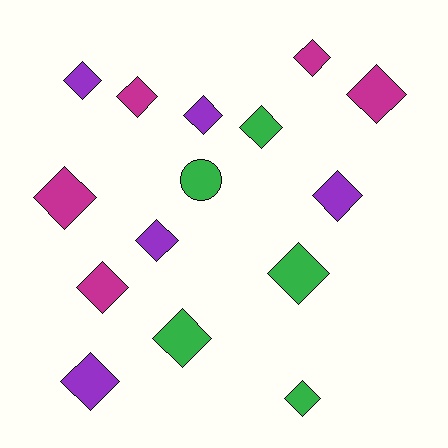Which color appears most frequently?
Magenta, with 5 objects.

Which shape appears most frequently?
Diamond, with 14 objects.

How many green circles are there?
There is 1 green circle.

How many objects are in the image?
There are 15 objects.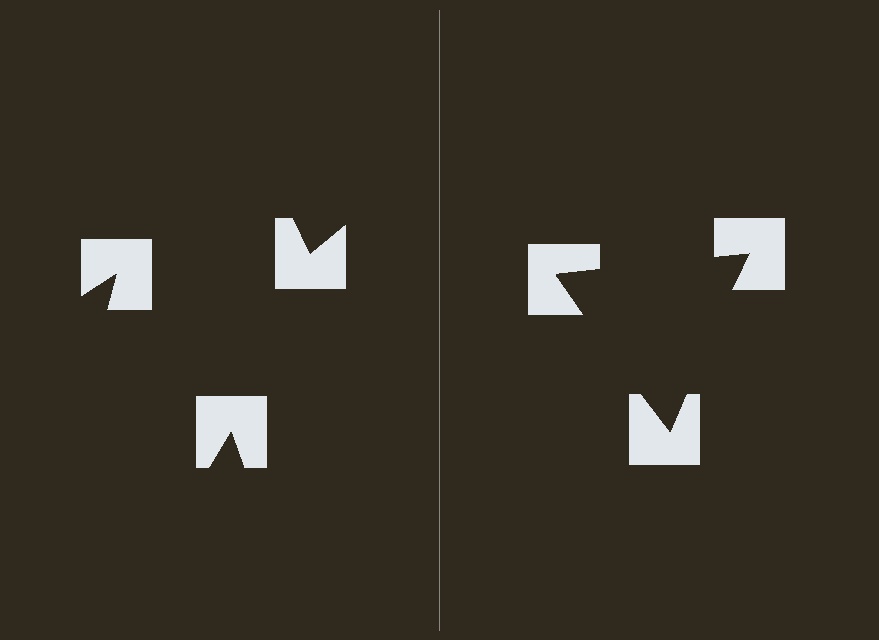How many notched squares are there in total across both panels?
6 — 3 on each side.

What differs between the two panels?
The notched squares are positioned identically on both sides; only the wedge orientations differ. On the right they align to a triangle; on the left they are misaligned.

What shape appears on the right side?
An illusory triangle.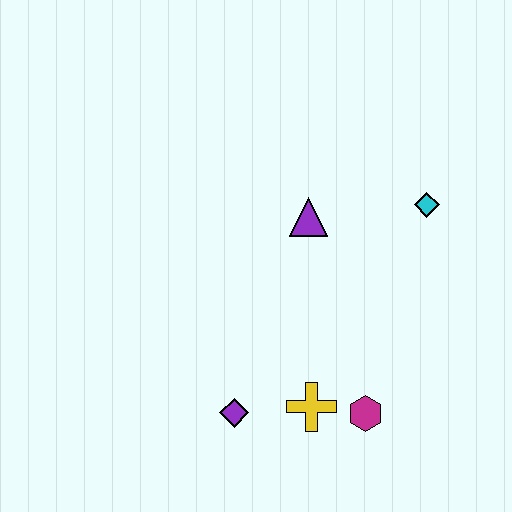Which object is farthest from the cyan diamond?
The purple diamond is farthest from the cyan diamond.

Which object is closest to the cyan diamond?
The purple triangle is closest to the cyan diamond.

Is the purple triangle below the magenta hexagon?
No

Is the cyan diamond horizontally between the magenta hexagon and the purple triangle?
No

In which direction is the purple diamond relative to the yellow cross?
The purple diamond is to the left of the yellow cross.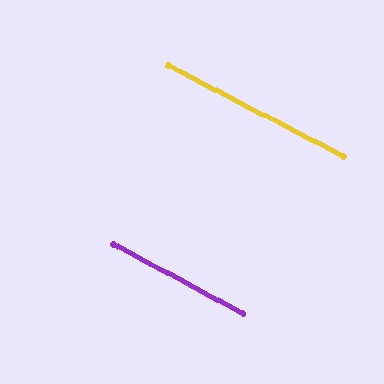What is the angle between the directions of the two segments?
Approximately 1 degree.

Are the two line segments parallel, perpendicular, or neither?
Parallel — their directions differ by only 0.8°.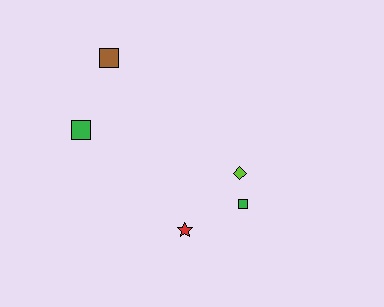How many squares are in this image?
There are 3 squares.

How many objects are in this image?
There are 5 objects.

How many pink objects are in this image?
There are no pink objects.